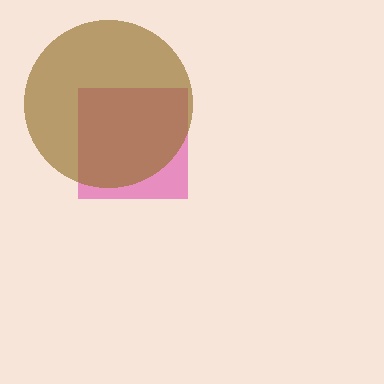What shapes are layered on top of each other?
The layered shapes are: a magenta square, a brown circle.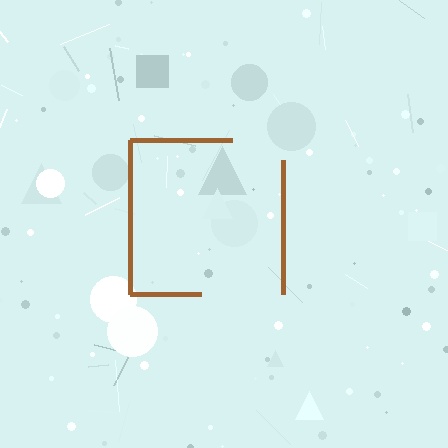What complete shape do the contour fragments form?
The contour fragments form a square.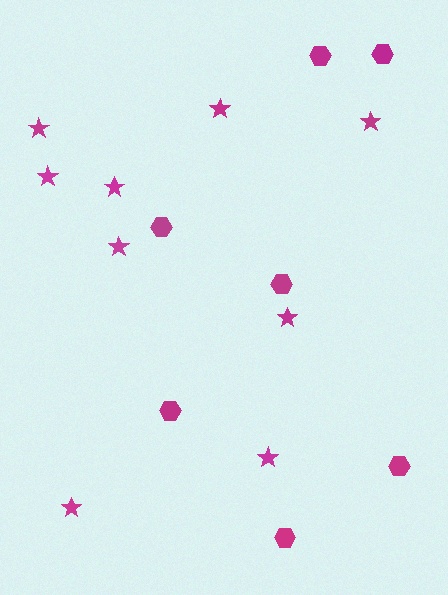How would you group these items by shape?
There are 2 groups: one group of stars (9) and one group of hexagons (7).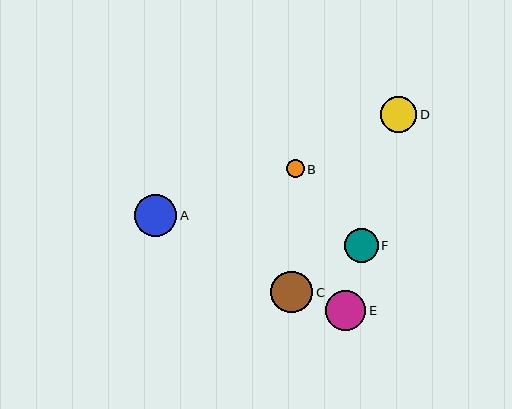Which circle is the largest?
Circle A is the largest with a size of approximately 42 pixels.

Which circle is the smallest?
Circle B is the smallest with a size of approximately 18 pixels.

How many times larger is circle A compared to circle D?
Circle A is approximately 1.2 times the size of circle D.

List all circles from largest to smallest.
From largest to smallest: A, C, E, D, F, B.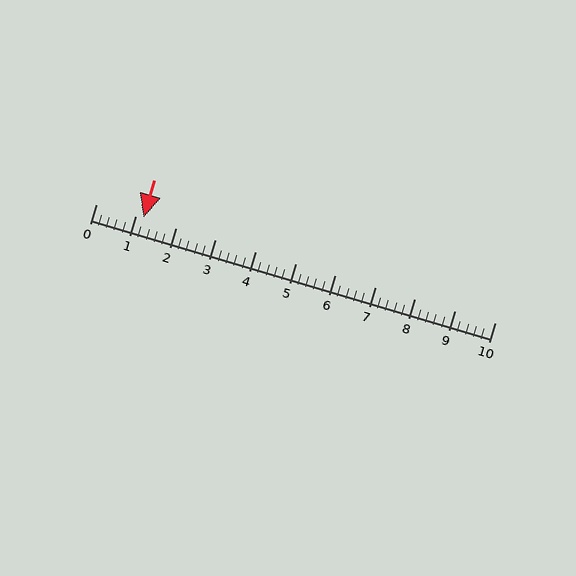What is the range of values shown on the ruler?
The ruler shows values from 0 to 10.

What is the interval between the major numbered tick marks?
The major tick marks are spaced 1 units apart.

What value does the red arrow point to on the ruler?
The red arrow points to approximately 1.2.